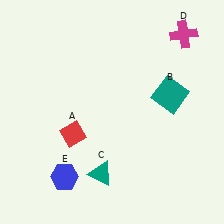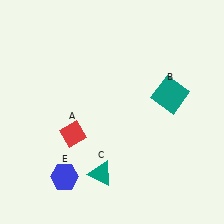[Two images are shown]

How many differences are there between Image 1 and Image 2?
There is 1 difference between the two images.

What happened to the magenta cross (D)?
The magenta cross (D) was removed in Image 2. It was in the top-right area of Image 1.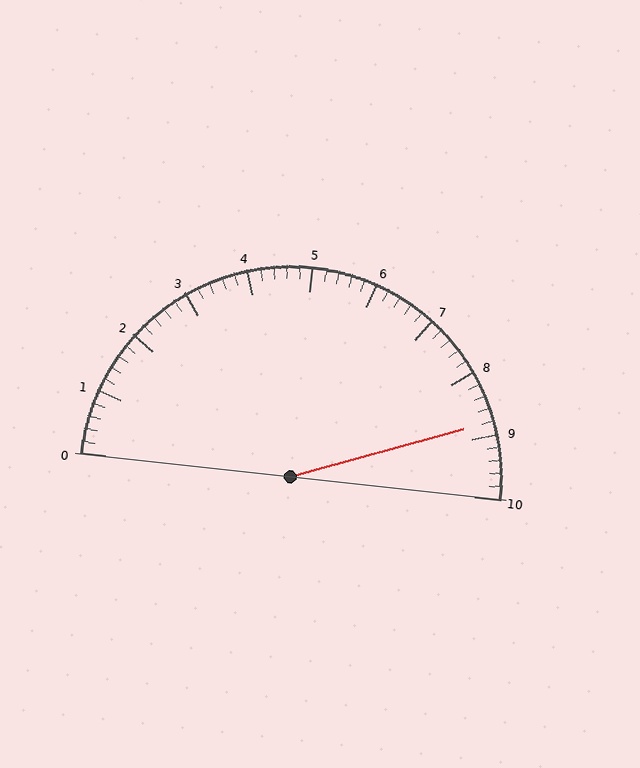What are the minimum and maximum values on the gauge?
The gauge ranges from 0 to 10.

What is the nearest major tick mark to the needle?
The nearest major tick mark is 9.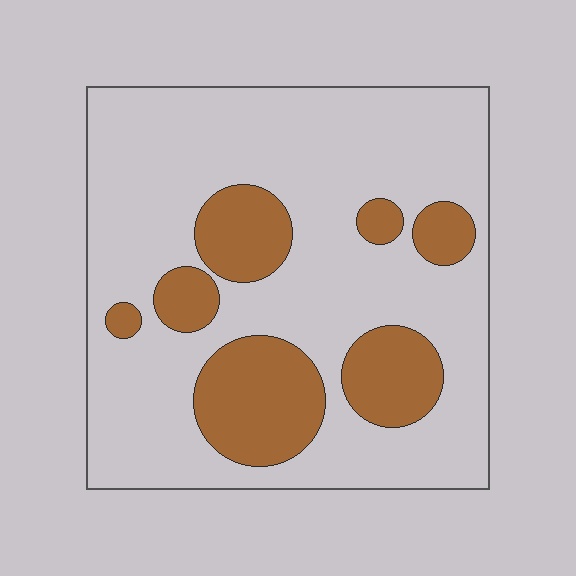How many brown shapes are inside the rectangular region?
7.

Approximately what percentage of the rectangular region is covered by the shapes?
Approximately 25%.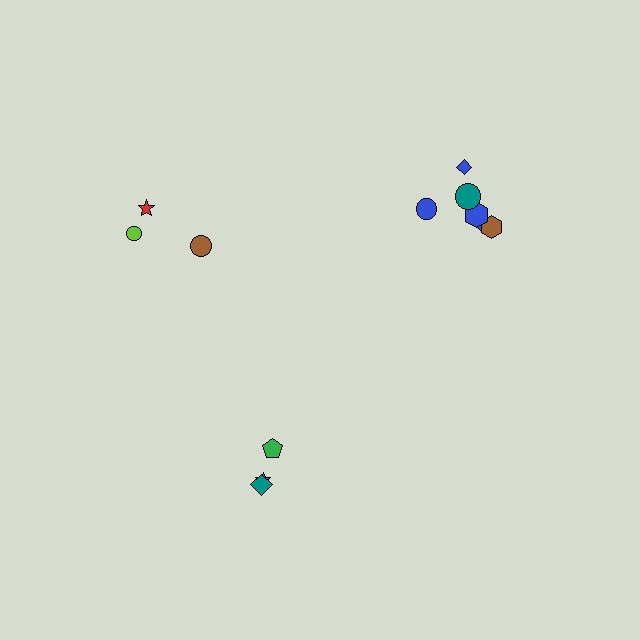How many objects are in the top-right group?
There are 6 objects.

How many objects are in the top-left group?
There are 3 objects.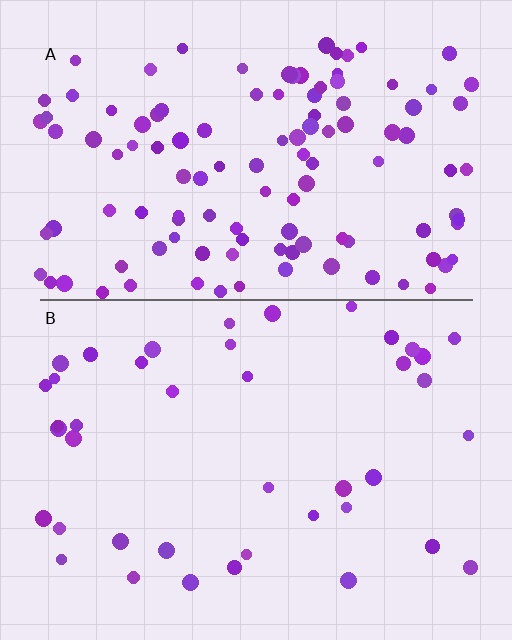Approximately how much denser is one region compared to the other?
Approximately 2.9× — region A over region B.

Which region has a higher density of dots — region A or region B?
A (the top).